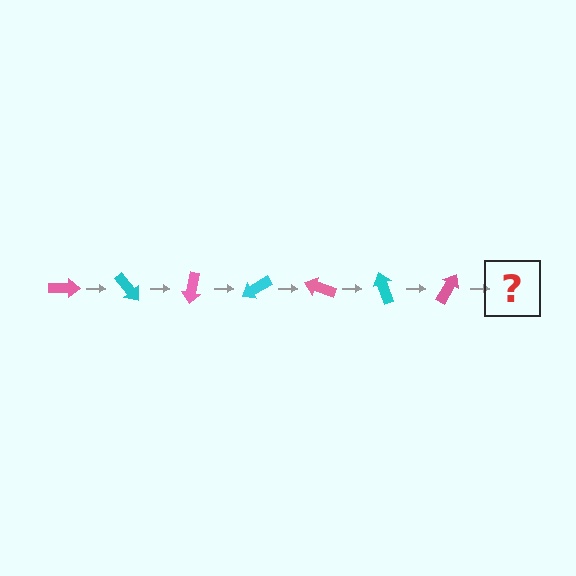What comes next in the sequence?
The next element should be a cyan arrow, rotated 350 degrees from the start.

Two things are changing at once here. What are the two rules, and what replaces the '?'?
The two rules are that it rotates 50 degrees each step and the color cycles through pink and cyan. The '?' should be a cyan arrow, rotated 350 degrees from the start.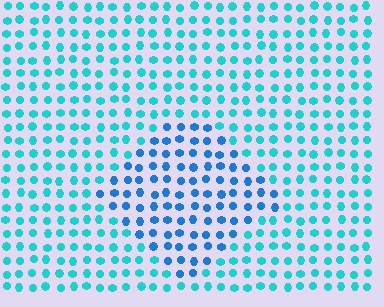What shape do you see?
I see a diamond.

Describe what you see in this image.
The image is filled with small cyan elements in a uniform arrangement. A diamond-shaped region is visible where the elements are tinted to a slightly different hue, forming a subtle color boundary.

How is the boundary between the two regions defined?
The boundary is defined purely by a slight shift in hue (about 31 degrees). Spacing, size, and orientation are identical on both sides.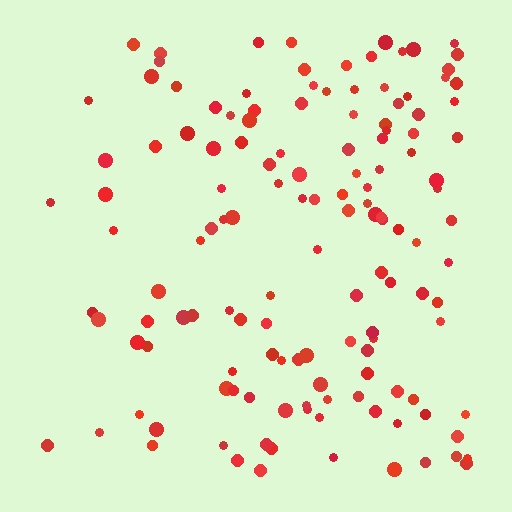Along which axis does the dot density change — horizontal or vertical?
Horizontal.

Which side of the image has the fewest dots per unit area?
The left.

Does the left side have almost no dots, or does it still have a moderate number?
Still a moderate number, just noticeably fewer than the right.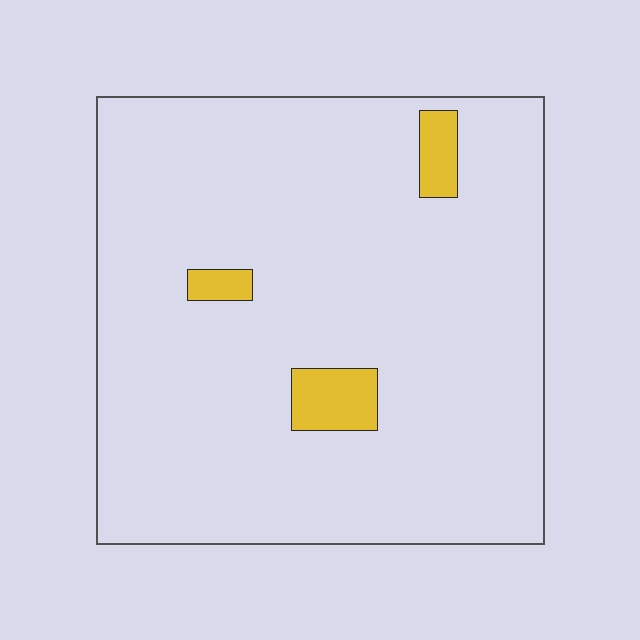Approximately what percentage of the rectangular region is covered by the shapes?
Approximately 5%.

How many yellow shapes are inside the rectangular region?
3.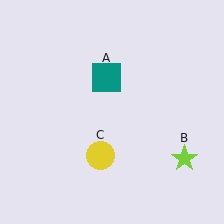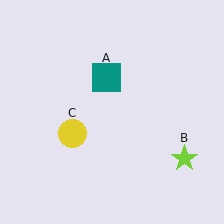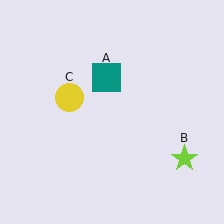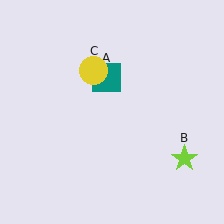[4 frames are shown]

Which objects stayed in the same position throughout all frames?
Teal square (object A) and lime star (object B) remained stationary.